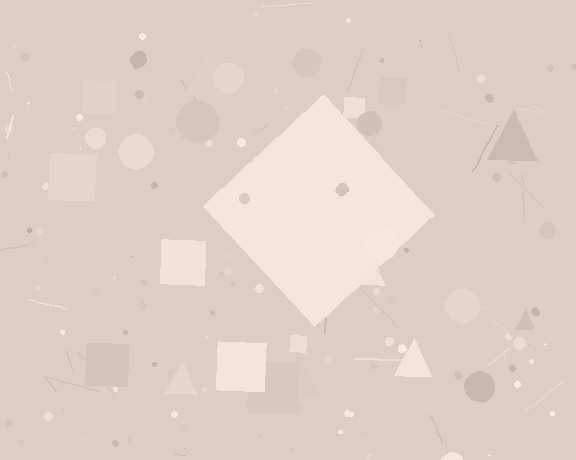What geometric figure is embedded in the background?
A diamond is embedded in the background.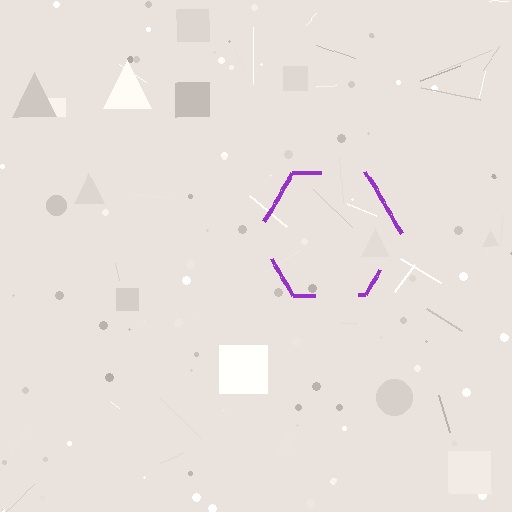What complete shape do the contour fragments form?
The contour fragments form a hexagon.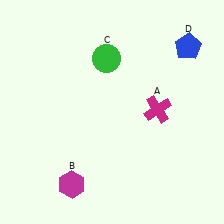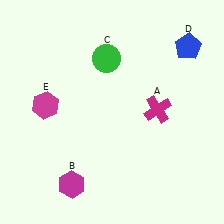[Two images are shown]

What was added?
A magenta hexagon (E) was added in Image 2.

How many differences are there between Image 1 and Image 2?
There is 1 difference between the two images.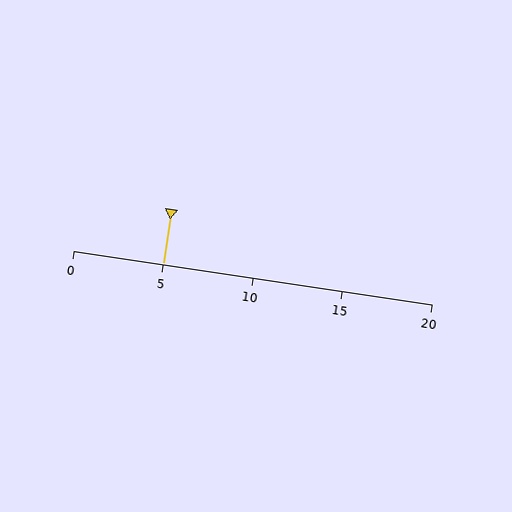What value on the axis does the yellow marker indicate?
The marker indicates approximately 5.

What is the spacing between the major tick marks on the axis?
The major ticks are spaced 5 apart.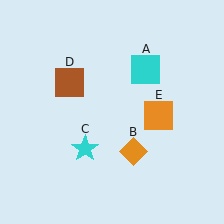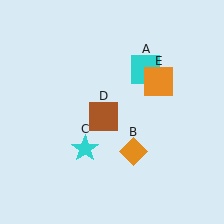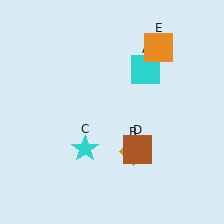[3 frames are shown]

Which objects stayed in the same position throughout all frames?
Cyan square (object A) and orange diamond (object B) and cyan star (object C) remained stationary.